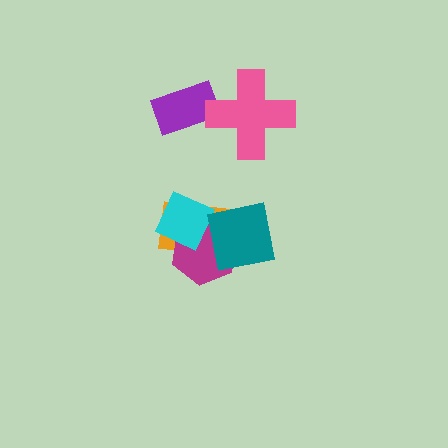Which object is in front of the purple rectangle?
The pink cross is in front of the purple rectangle.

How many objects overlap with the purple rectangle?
1 object overlaps with the purple rectangle.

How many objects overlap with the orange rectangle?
3 objects overlap with the orange rectangle.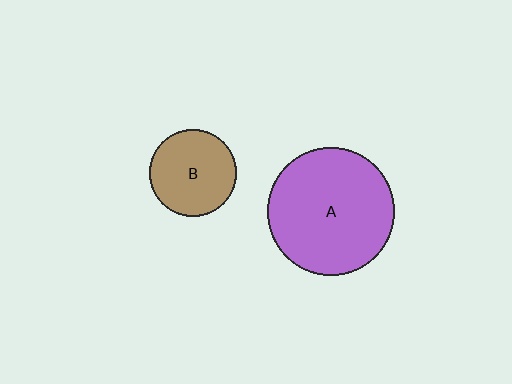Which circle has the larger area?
Circle A (purple).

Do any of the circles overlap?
No, none of the circles overlap.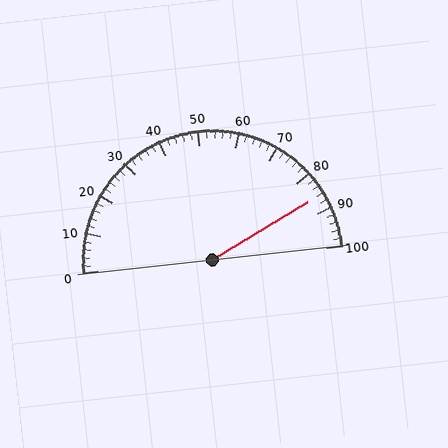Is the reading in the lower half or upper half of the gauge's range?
The reading is in the upper half of the range (0 to 100).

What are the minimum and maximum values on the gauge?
The gauge ranges from 0 to 100.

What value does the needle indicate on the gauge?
The needle indicates approximately 86.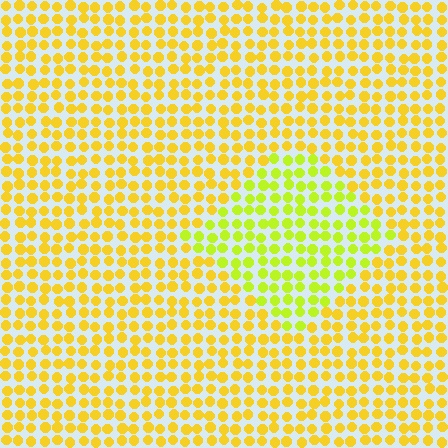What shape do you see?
I see a diamond.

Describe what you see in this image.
The image is filled with small yellow elements in a uniform arrangement. A diamond-shaped region is visible where the elements are tinted to a slightly different hue, forming a subtle color boundary.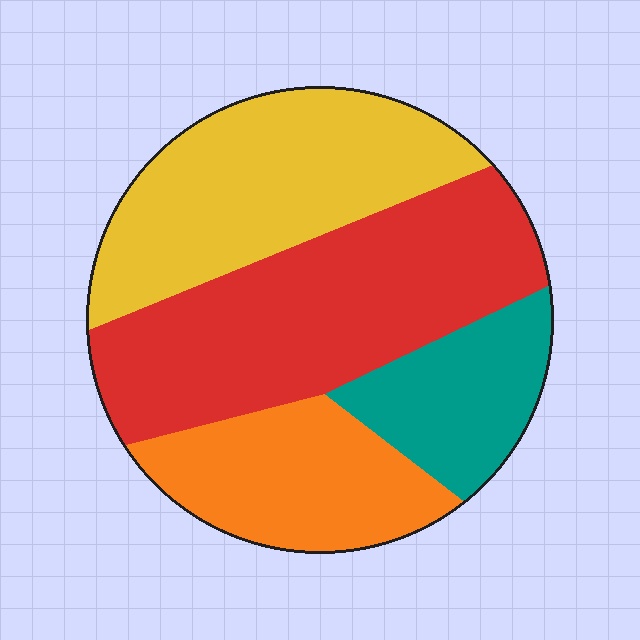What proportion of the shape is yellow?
Yellow takes up between a quarter and a half of the shape.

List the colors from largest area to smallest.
From largest to smallest: red, yellow, orange, teal.